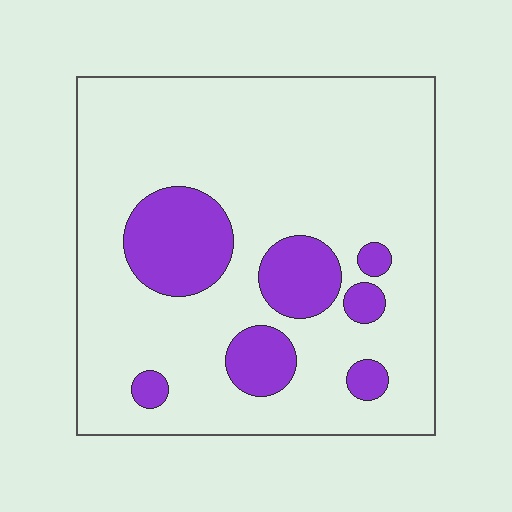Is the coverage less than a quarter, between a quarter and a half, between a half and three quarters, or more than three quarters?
Less than a quarter.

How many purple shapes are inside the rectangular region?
7.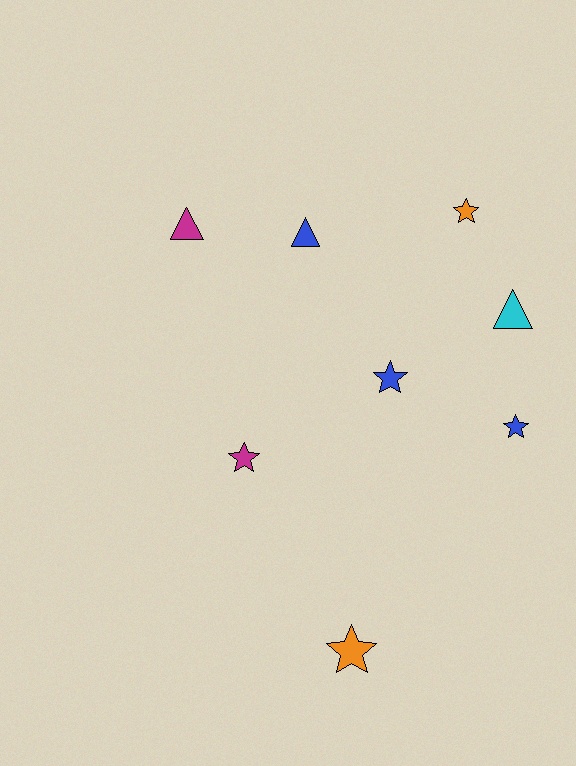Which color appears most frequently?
Blue, with 3 objects.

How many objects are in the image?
There are 8 objects.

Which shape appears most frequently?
Star, with 5 objects.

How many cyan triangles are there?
There is 1 cyan triangle.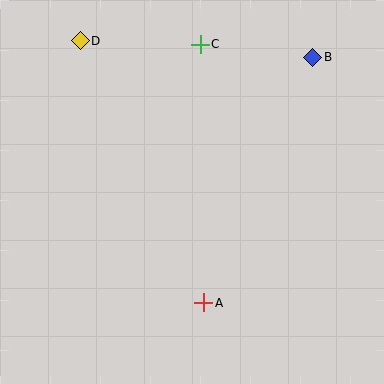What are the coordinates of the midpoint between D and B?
The midpoint between D and B is at (197, 49).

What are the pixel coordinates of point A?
Point A is at (204, 303).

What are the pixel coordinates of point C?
Point C is at (200, 44).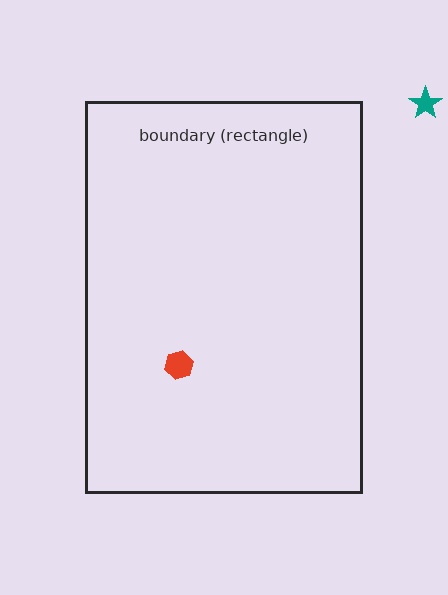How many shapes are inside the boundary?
1 inside, 1 outside.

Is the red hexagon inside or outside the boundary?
Inside.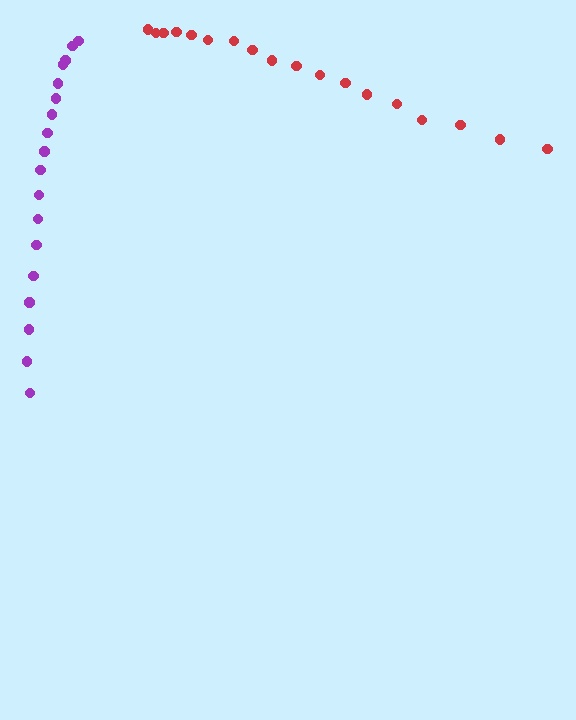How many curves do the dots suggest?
There are 2 distinct paths.